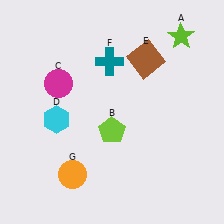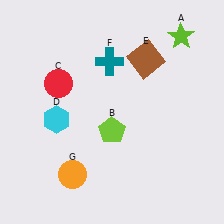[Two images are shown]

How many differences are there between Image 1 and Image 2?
There is 1 difference between the two images.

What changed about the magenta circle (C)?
In Image 1, C is magenta. In Image 2, it changed to red.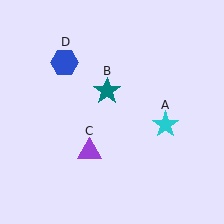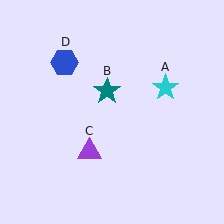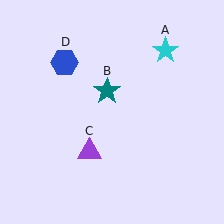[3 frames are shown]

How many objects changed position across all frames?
1 object changed position: cyan star (object A).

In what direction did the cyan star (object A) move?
The cyan star (object A) moved up.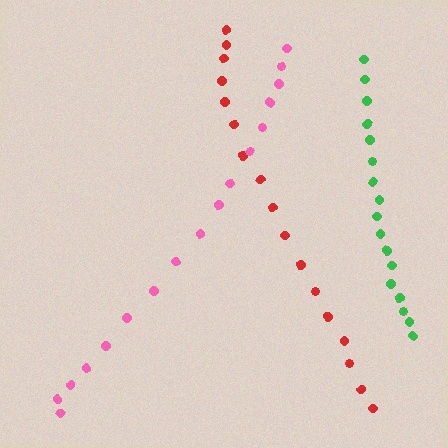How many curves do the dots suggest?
There are 3 distinct paths.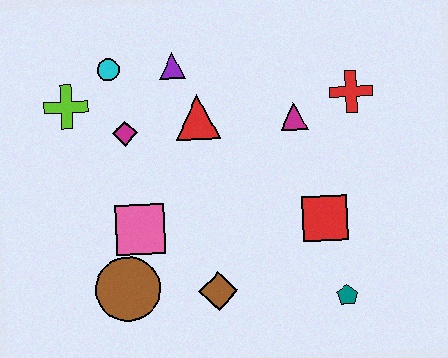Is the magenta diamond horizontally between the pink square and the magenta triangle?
No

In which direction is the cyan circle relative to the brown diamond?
The cyan circle is above the brown diamond.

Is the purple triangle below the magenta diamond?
No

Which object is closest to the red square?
The teal pentagon is closest to the red square.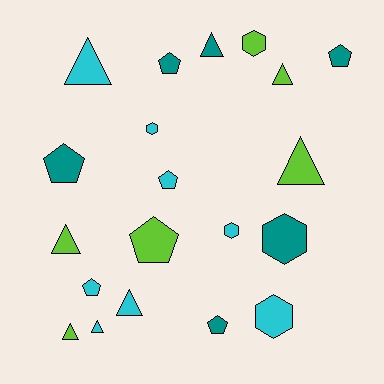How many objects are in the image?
There are 20 objects.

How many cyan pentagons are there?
There are 2 cyan pentagons.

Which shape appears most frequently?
Triangle, with 8 objects.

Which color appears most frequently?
Cyan, with 8 objects.